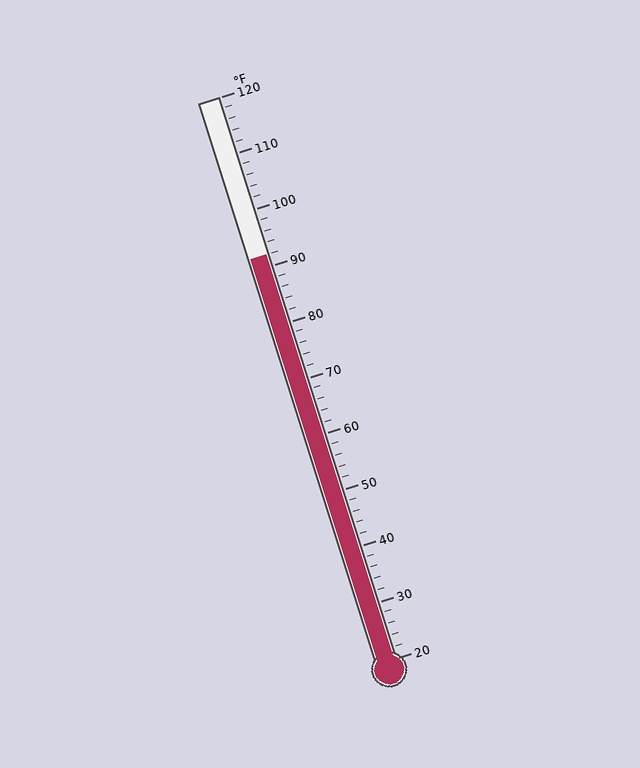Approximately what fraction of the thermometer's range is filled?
The thermometer is filled to approximately 70% of its range.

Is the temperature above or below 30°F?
The temperature is above 30°F.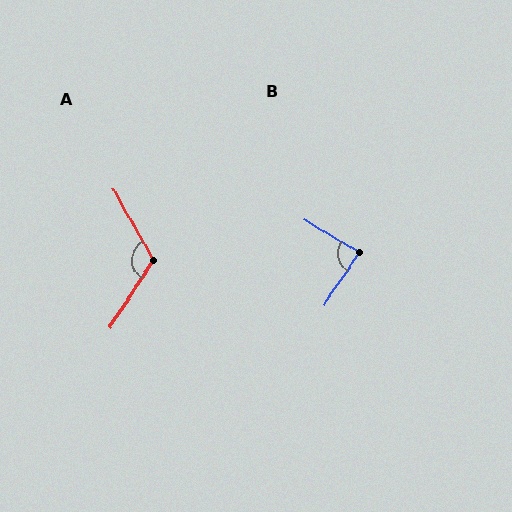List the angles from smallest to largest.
B (86°), A (118°).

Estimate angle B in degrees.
Approximately 86 degrees.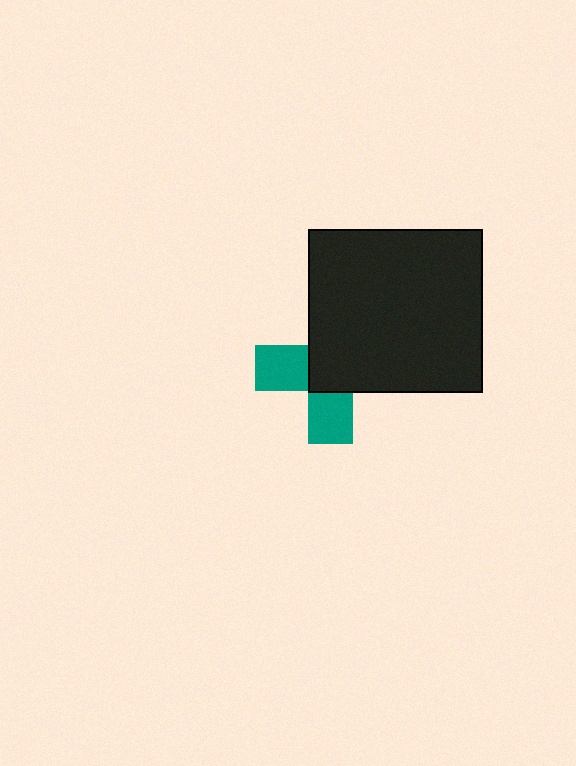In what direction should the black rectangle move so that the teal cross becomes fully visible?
The black rectangle should move toward the upper-right. That is the shortest direction to clear the overlap and leave the teal cross fully visible.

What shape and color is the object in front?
The object in front is a black rectangle.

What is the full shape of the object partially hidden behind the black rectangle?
The partially hidden object is a teal cross.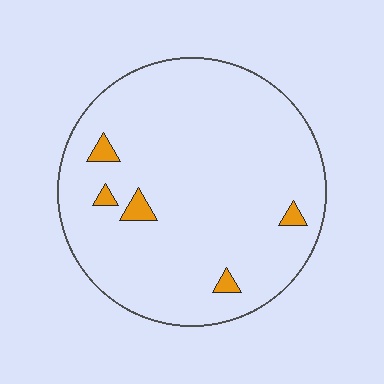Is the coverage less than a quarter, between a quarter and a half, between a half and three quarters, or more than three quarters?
Less than a quarter.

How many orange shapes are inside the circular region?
5.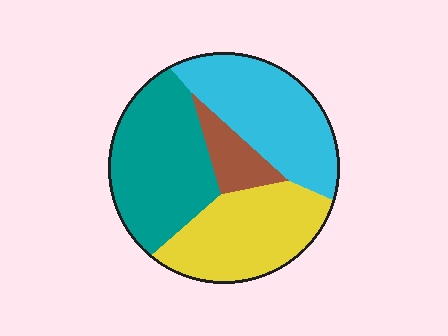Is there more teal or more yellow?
Teal.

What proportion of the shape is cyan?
Cyan takes up between a sixth and a third of the shape.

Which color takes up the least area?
Brown, at roughly 10%.